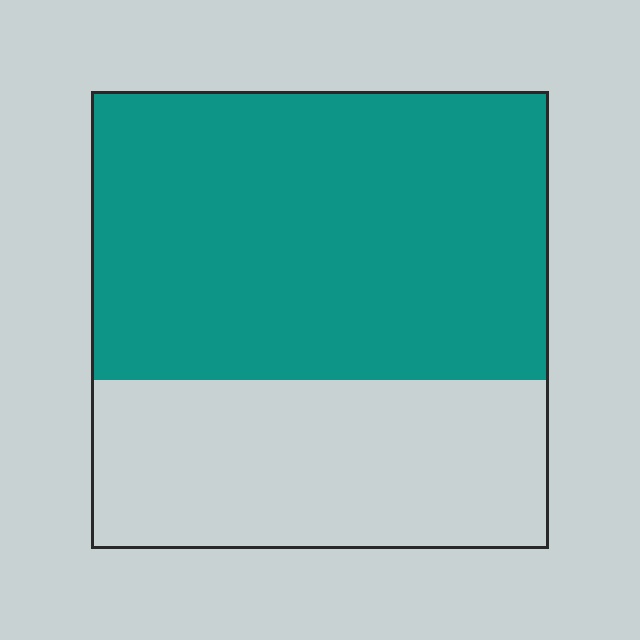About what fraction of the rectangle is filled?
About five eighths (5/8).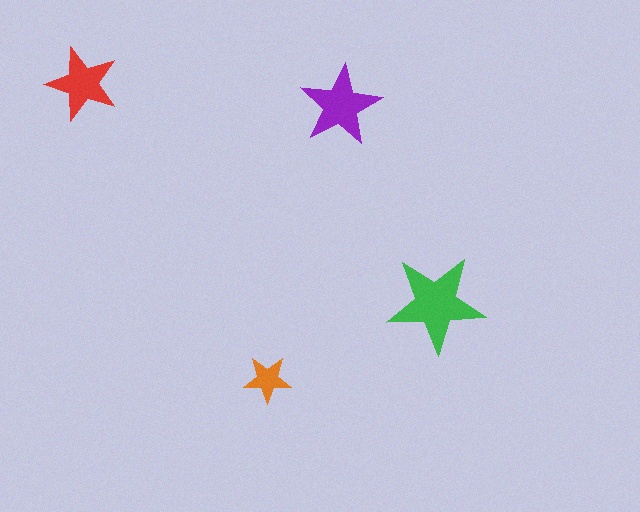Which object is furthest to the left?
The red star is leftmost.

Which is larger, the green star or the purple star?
The green one.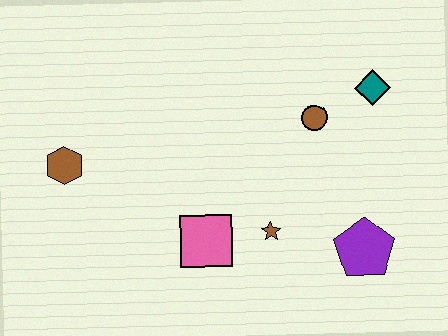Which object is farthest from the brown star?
The brown hexagon is farthest from the brown star.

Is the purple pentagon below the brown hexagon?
Yes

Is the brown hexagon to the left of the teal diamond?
Yes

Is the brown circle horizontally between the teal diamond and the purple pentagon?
No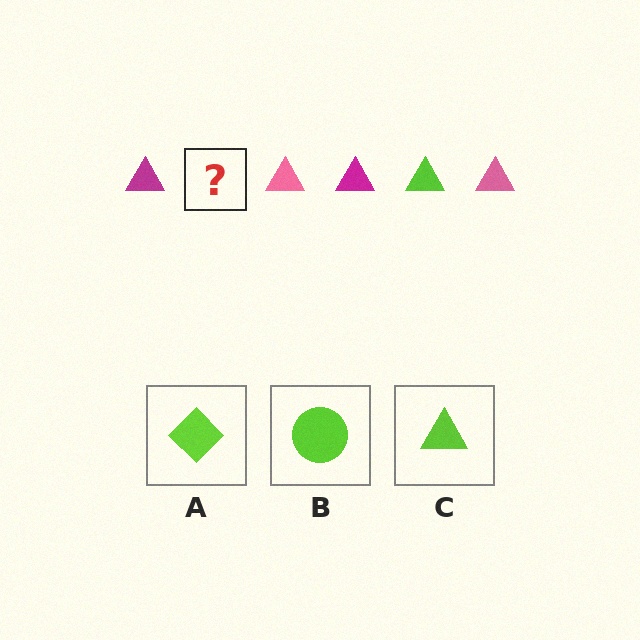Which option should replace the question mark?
Option C.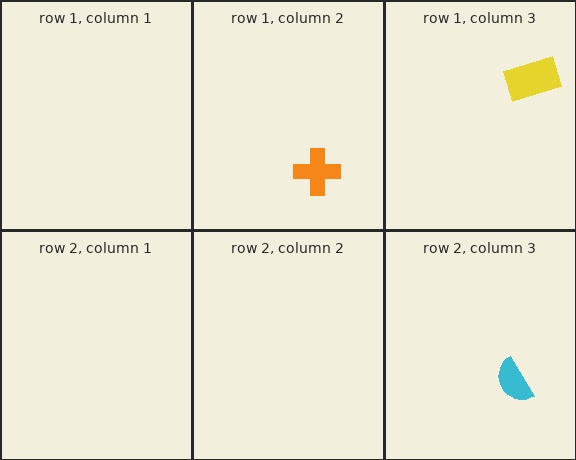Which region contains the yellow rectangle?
The row 1, column 3 region.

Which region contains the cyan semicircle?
The row 2, column 3 region.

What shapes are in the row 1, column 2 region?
The orange cross.